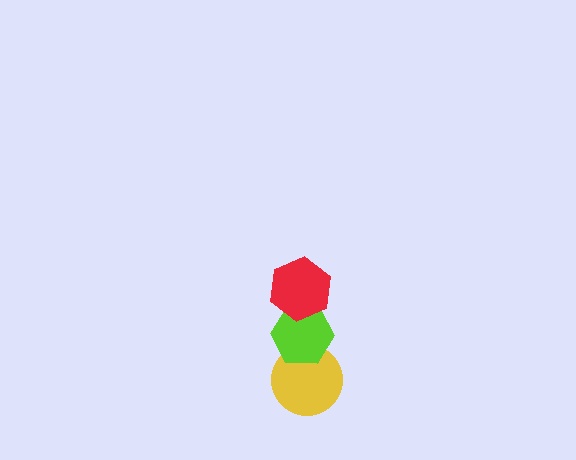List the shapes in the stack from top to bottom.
From top to bottom: the red hexagon, the lime hexagon, the yellow circle.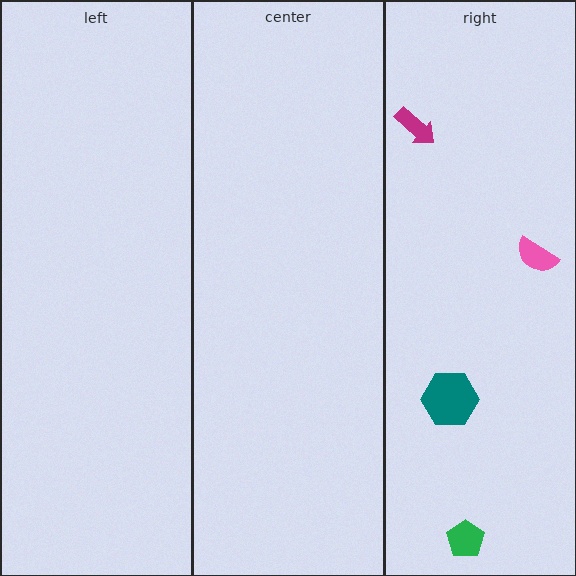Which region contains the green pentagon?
The right region.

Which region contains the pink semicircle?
The right region.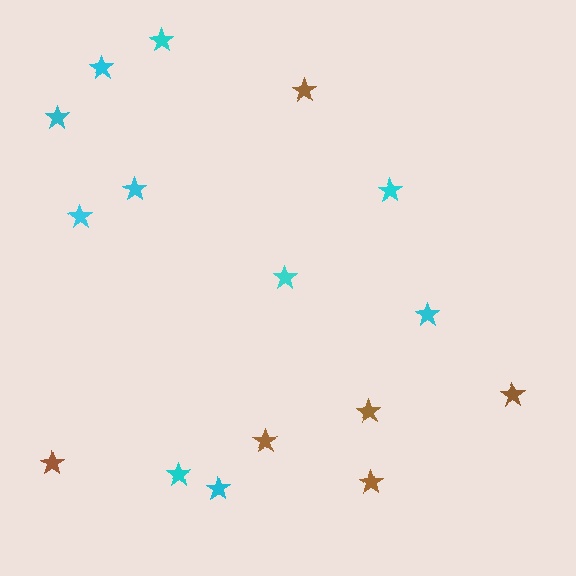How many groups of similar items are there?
There are 2 groups: one group of brown stars (6) and one group of cyan stars (10).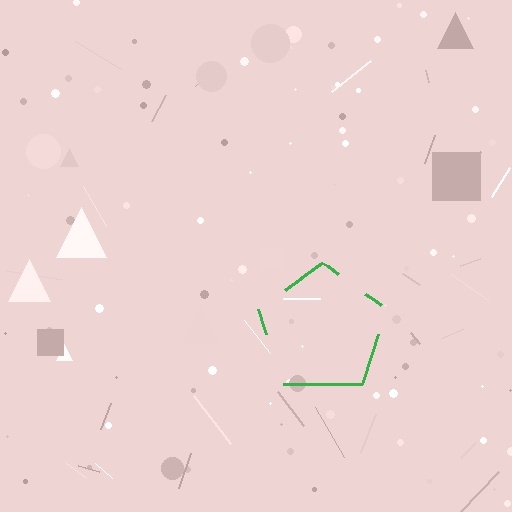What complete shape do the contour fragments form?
The contour fragments form a pentagon.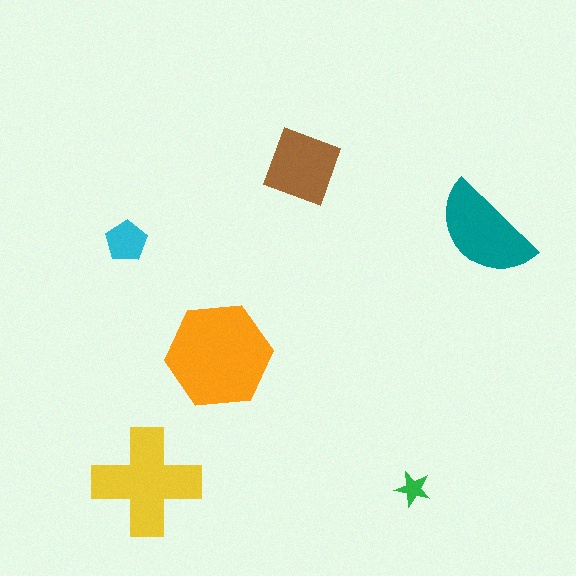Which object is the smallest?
The green star.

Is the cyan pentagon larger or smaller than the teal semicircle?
Smaller.